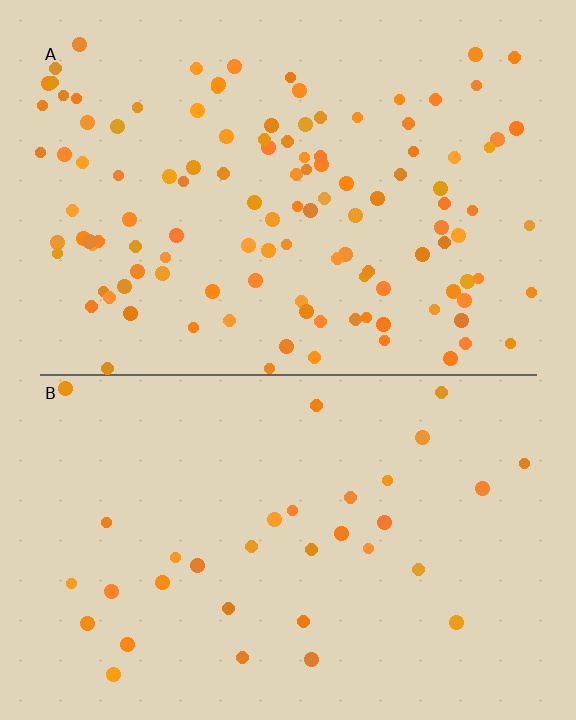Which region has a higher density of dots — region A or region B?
A (the top).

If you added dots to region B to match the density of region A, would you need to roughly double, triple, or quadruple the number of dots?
Approximately quadruple.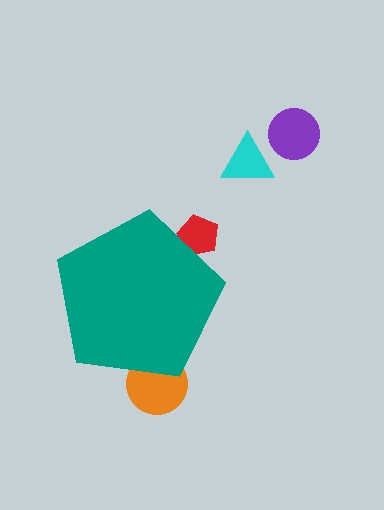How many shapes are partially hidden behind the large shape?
2 shapes are partially hidden.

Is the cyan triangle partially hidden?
No, the cyan triangle is fully visible.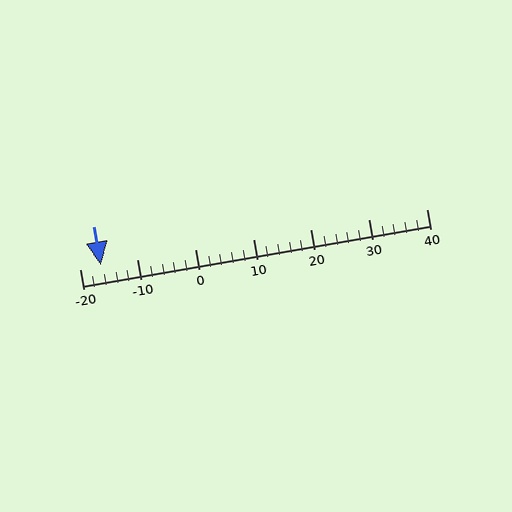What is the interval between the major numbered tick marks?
The major tick marks are spaced 10 units apart.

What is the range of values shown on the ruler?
The ruler shows values from -20 to 40.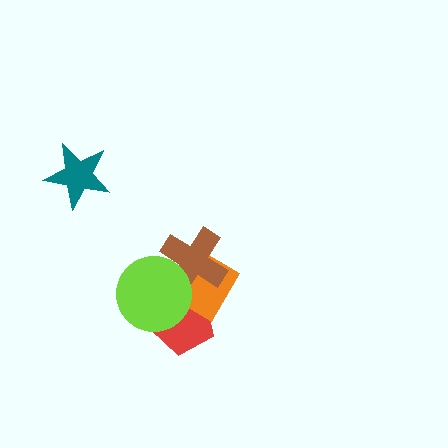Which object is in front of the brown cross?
The lime circle is in front of the brown cross.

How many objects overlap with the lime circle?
3 objects overlap with the lime circle.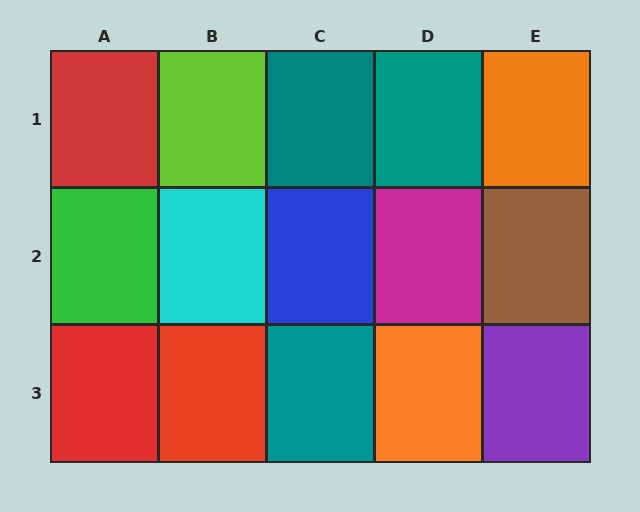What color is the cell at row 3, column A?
Red.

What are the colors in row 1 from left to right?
Red, lime, teal, teal, orange.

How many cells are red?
3 cells are red.